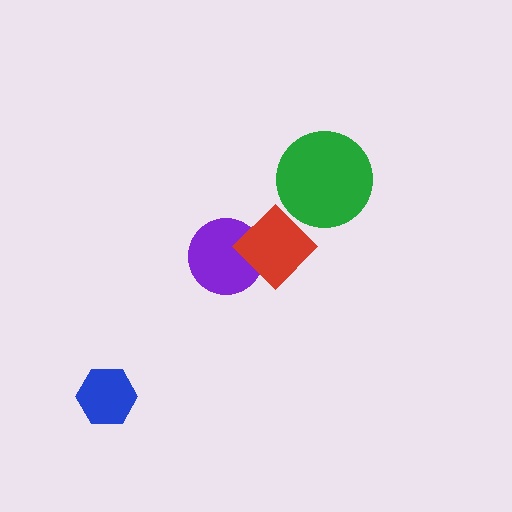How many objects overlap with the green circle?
0 objects overlap with the green circle.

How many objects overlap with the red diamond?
1 object overlaps with the red diamond.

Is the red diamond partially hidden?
No, no other shape covers it.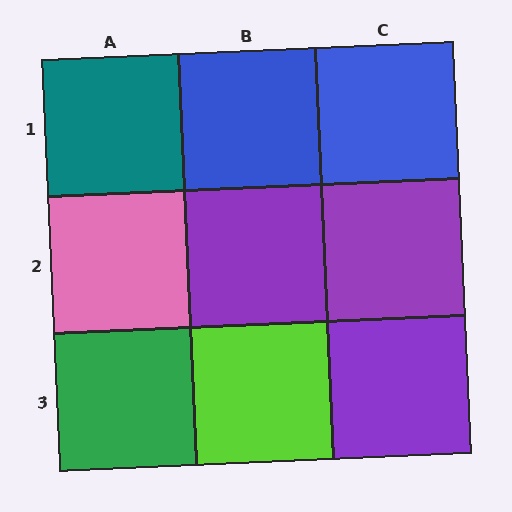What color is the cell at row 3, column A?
Green.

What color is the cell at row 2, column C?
Purple.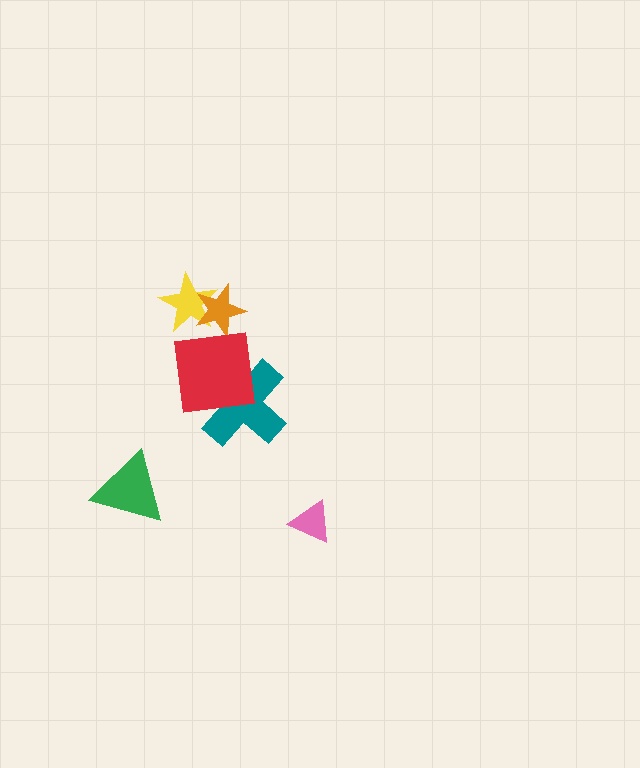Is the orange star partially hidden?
No, no other shape covers it.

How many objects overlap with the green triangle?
0 objects overlap with the green triangle.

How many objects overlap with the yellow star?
1 object overlaps with the yellow star.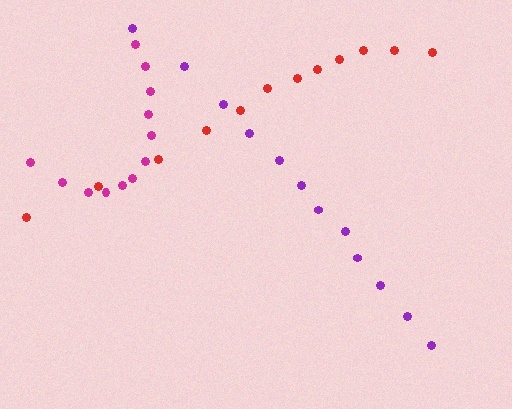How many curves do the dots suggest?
There are 3 distinct paths.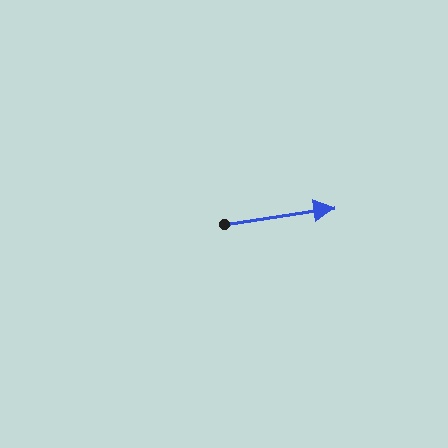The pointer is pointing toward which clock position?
Roughly 3 o'clock.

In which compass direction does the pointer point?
East.